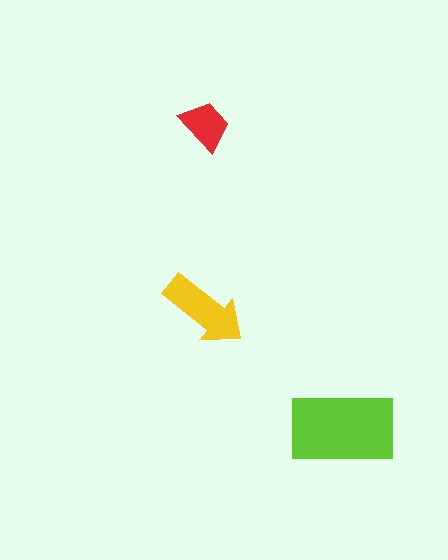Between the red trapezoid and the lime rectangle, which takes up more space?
The lime rectangle.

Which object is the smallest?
The red trapezoid.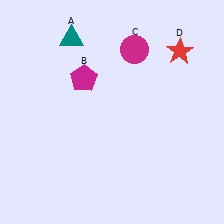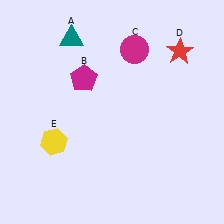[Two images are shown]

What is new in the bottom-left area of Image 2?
A yellow hexagon (E) was added in the bottom-left area of Image 2.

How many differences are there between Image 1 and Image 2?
There is 1 difference between the two images.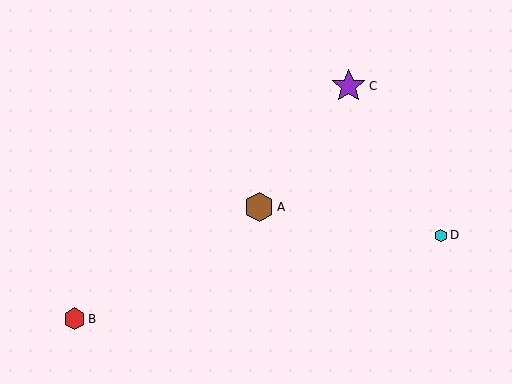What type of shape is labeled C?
Shape C is a purple star.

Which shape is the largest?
The purple star (labeled C) is the largest.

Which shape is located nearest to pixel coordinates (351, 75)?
The purple star (labeled C) at (349, 86) is nearest to that location.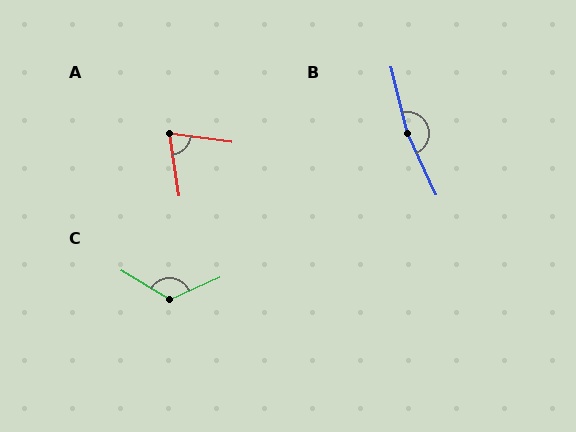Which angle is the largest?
B, at approximately 169 degrees.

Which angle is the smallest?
A, at approximately 74 degrees.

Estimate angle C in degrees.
Approximately 126 degrees.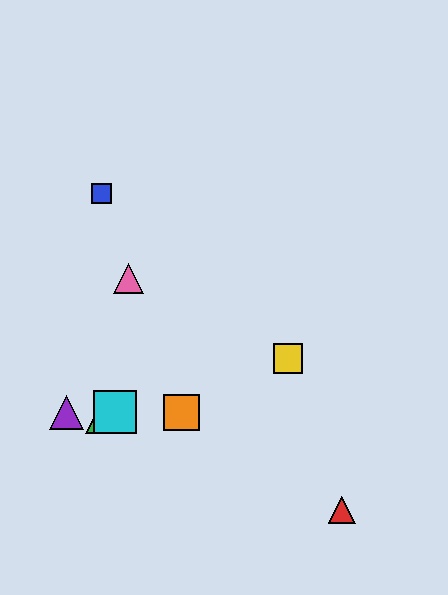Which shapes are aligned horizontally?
The green triangle, the purple triangle, the orange square, the cyan square are aligned horizontally.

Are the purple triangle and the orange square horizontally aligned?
Yes, both are at y≈412.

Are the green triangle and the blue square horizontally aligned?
No, the green triangle is at y≈412 and the blue square is at y≈193.